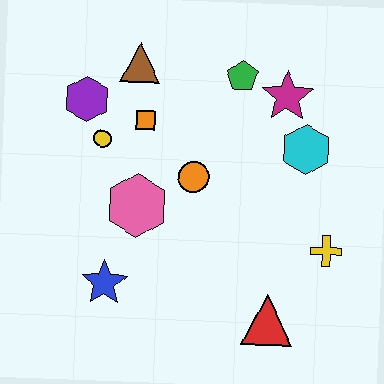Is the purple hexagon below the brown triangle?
Yes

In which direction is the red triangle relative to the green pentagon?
The red triangle is below the green pentagon.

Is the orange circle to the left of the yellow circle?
No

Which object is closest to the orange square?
The yellow circle is closest to the orange square.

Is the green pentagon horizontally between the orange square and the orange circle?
No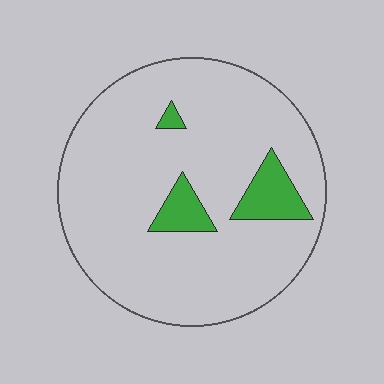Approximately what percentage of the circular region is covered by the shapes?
Approximately 10%.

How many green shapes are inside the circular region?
3.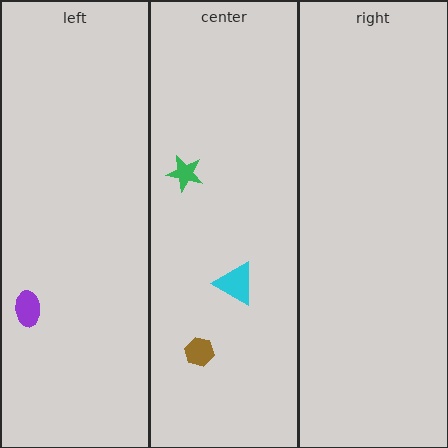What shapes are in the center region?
The green star, the cyan triangle, the brown hexagon.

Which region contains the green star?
The center region.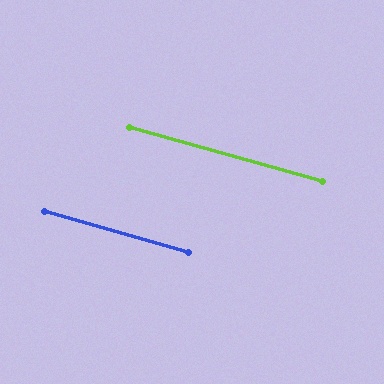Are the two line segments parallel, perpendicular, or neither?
Parallel — their directions differ by only 0.5°.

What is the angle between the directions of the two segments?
Approximately 1 degree.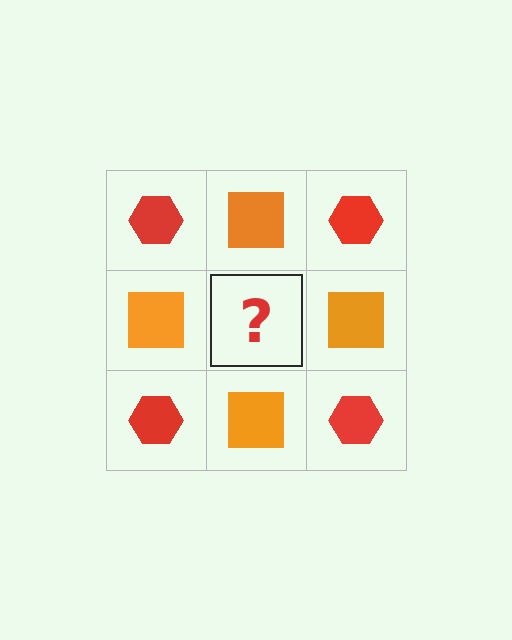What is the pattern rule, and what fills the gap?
The rule is that it alternates red hexagon and orange square in a checkerboard pattern. The gap should be filled with a red hexagon.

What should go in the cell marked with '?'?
The missing cell should contain a red hexagon.